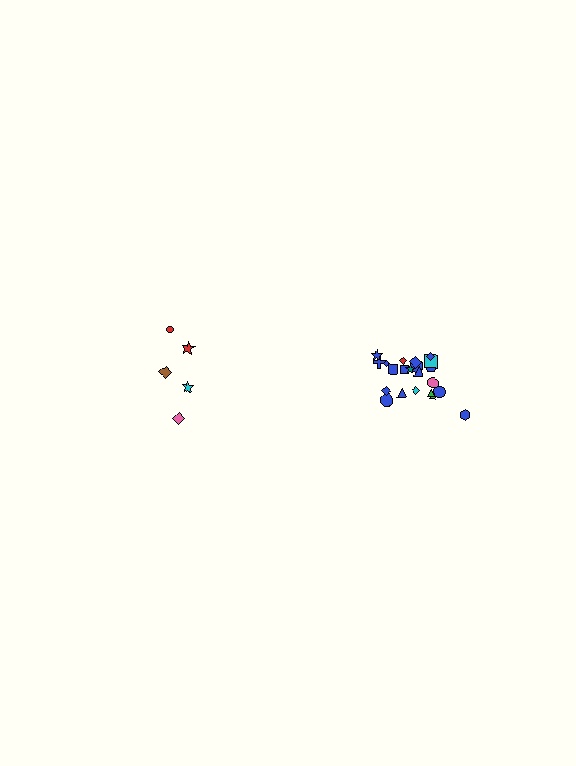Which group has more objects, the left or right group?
The right group.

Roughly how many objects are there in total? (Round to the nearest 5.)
Roughly 25 objects in total.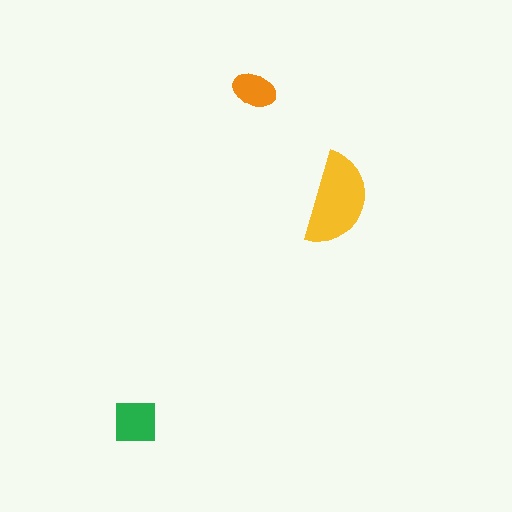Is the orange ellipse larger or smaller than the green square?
Smaller.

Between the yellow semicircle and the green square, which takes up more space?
The yellow semicircle.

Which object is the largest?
The yellow semicircle.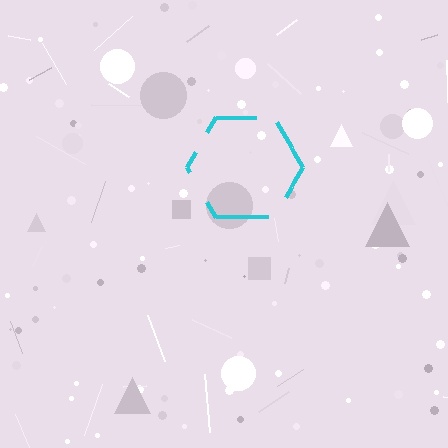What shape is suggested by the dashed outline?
The dashed outline suggests a hexagon.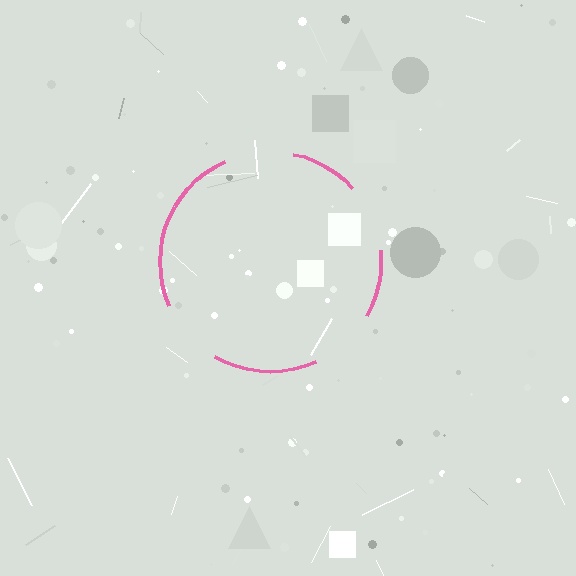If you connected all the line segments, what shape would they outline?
They would outline a circle.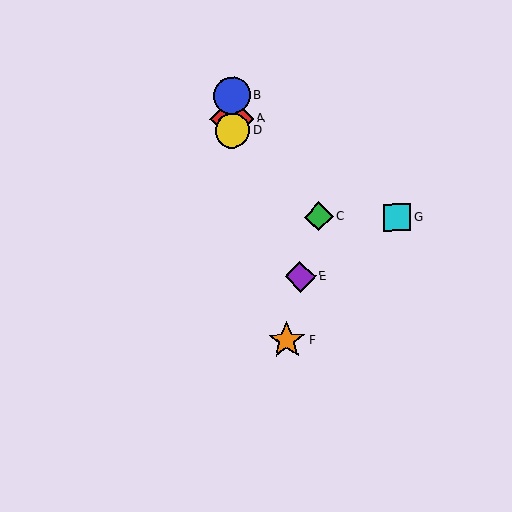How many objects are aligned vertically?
3 objects (A, B, D) are aligned vertically.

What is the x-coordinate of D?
Object D is at x≈232.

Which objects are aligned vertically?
Objects A, B, D are aligned vertically.